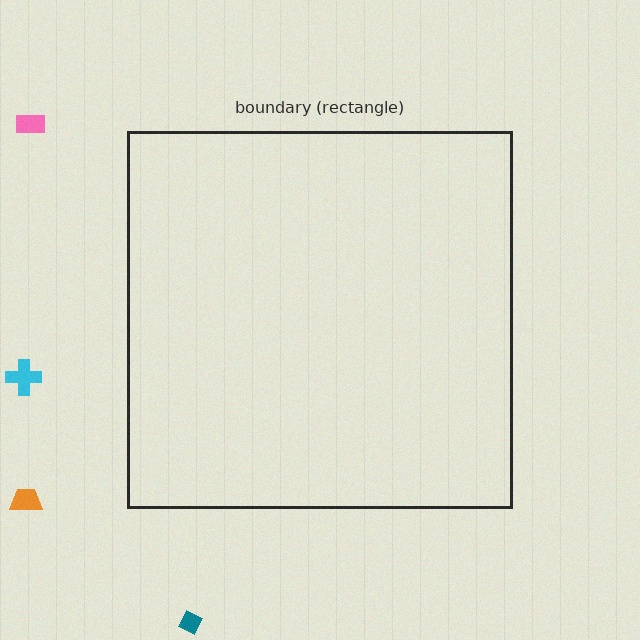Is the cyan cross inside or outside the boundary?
Outside.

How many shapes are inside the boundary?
0 inside, 4 outside.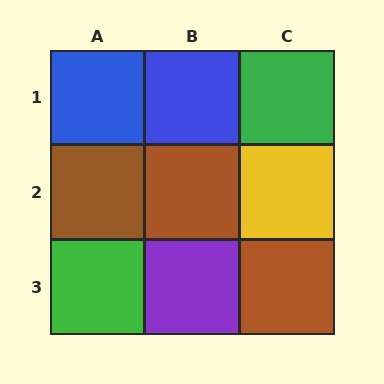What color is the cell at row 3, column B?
Purple.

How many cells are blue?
2 cells are blue.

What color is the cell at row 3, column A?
Green.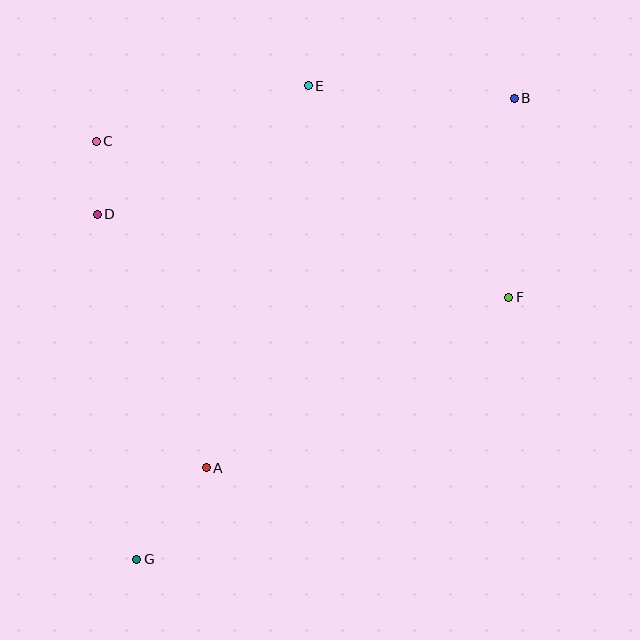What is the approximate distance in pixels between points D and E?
The distance between D and E is approximately 248 pixels.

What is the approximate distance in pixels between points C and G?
The distance between C and G is approximately 420 pixels.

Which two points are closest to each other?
Points C and D are closest to each other.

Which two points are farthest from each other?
Points B and G are farthest from each other.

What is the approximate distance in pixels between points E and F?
The distance between E and F is approximately 291 pixels.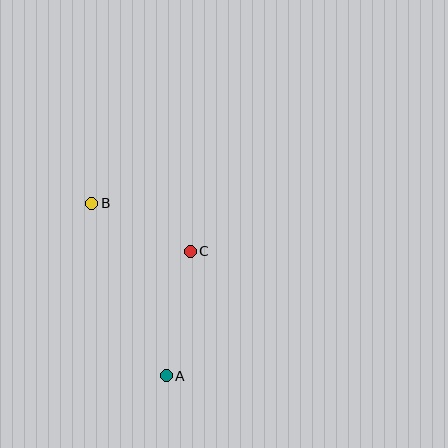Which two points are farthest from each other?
Points A and B are farthest from each other.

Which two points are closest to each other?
Points B and C are closest to each other.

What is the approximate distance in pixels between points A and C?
The distance between A and C is approximately 127 pixels.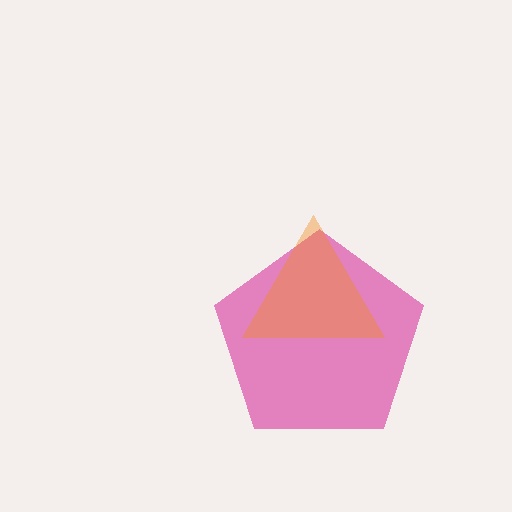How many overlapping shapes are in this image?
There are 2 overlapping shapes in the image.